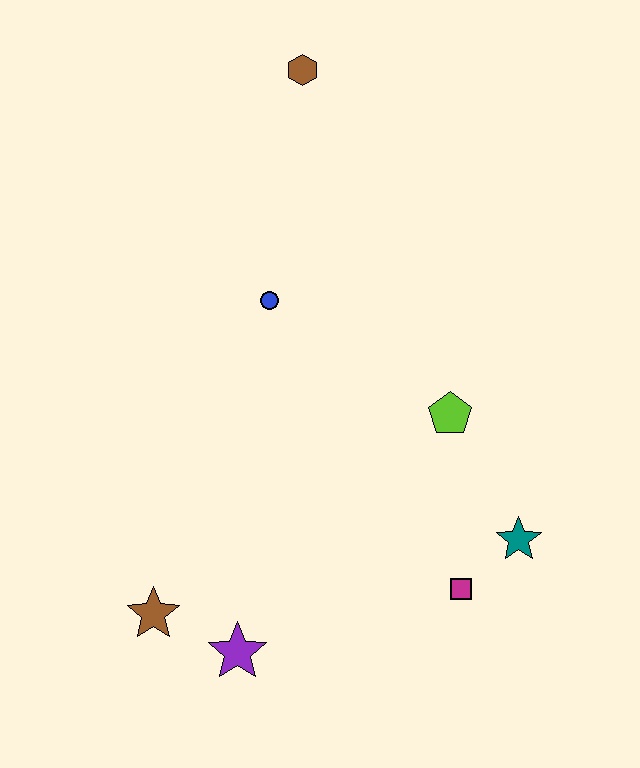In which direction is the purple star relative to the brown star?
The purple star is to the right of the brown star.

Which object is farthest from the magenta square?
The brown hexagon is farthest from the magenta square.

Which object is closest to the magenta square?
The teal star is closest to the magenta square.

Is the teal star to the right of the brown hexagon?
Yes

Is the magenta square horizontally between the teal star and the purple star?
Yes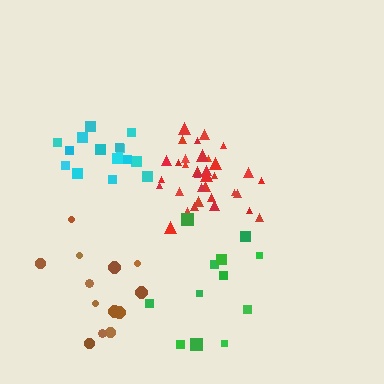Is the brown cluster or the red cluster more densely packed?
Red.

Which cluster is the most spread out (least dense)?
Green.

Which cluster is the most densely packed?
Red.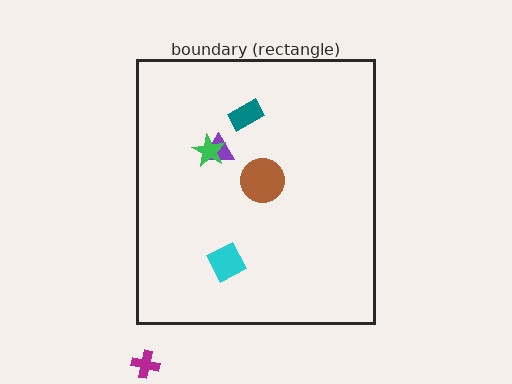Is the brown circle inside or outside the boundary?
Inside.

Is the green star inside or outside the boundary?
Inside.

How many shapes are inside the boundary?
5 inside, 1 outside.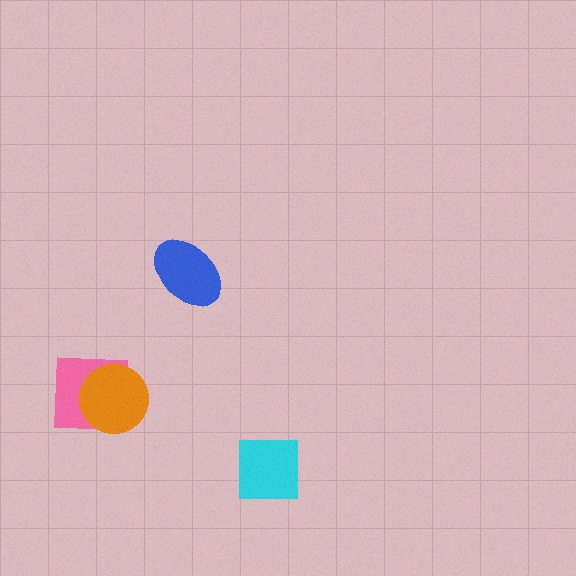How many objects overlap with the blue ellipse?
0 objects overlap with the blue ellipse.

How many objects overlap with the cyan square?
0 objects overlap with the cyan square.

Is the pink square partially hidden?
Yes, it is partially covered by another shape.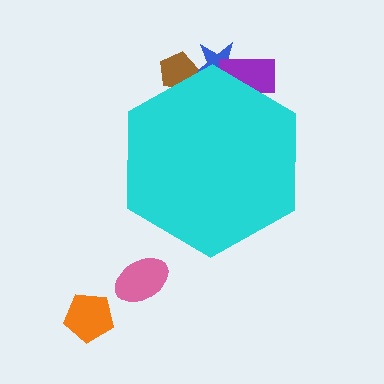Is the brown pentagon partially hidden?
Yes, the brown pentagon is partially hidden behind the cyan hexagon.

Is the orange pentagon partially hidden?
No, the orange pentagon is fully visible.